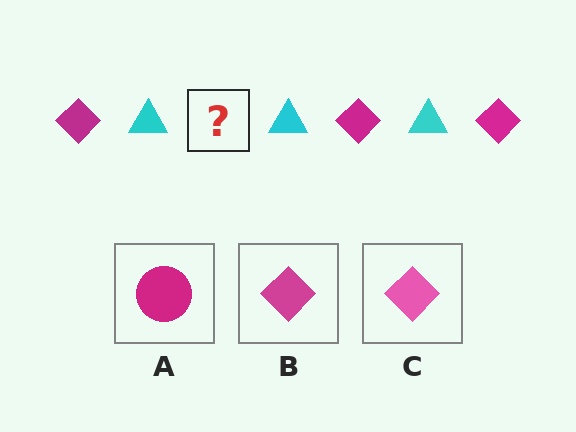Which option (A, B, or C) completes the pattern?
B.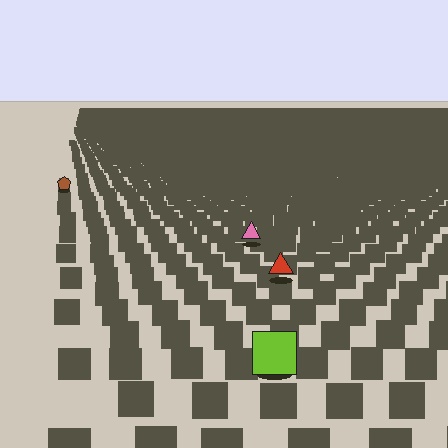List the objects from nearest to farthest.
From nearest to farthest: the lime square, the red triangle, the pink triangle, the brown pentagon.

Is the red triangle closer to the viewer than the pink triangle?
Yes. The red triangle is closer — you can tell from the texture gradient: the ground texture is coarser near it.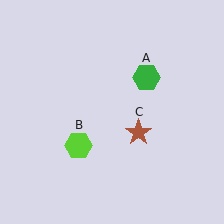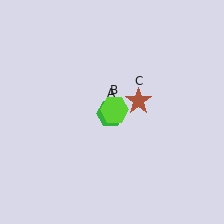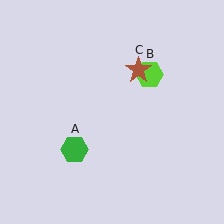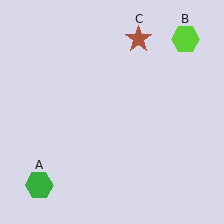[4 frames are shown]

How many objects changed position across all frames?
3 objects changed position: green hexagon (object A), lime hexagon (object B), brown star (object C).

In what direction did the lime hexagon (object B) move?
The lime hexagon (object B) moved up and to the right.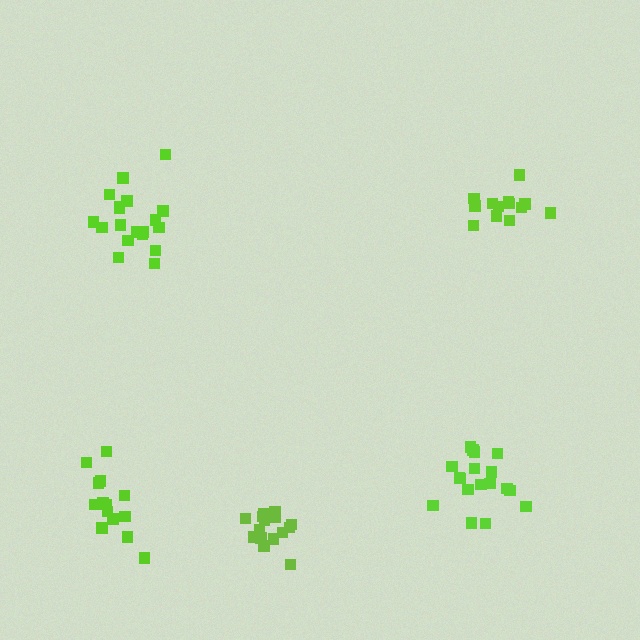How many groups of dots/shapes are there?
There are 5 groups.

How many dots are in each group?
Group 1: 19 dots, Group 2: 19 dots, Group 3: 13 dots, Group 4: 16 dots, Group 5: 14 dots (81 total).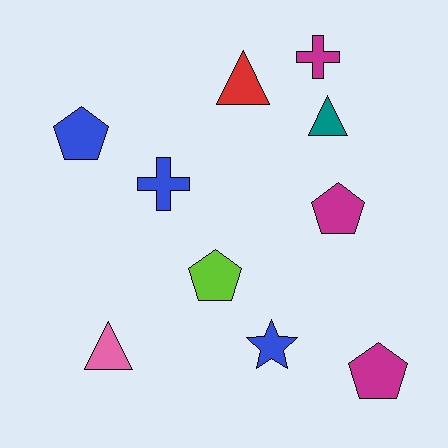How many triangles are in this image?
There are 3 triangles.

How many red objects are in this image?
There is 1 red object.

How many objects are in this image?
There are 10 objects.